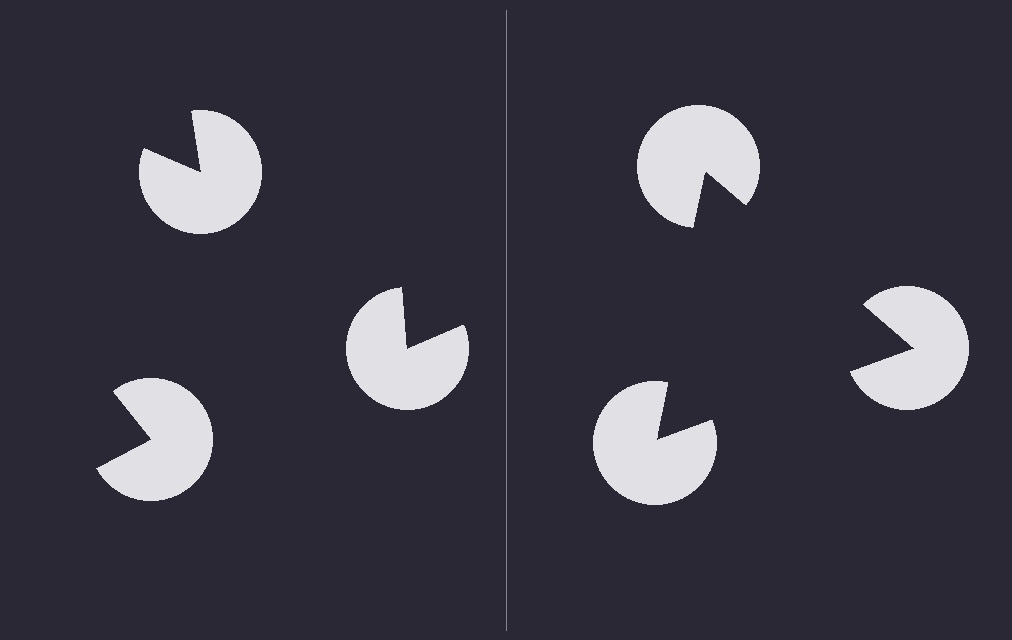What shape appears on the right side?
An illusory triangle.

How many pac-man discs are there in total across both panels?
6 — 3 on each side.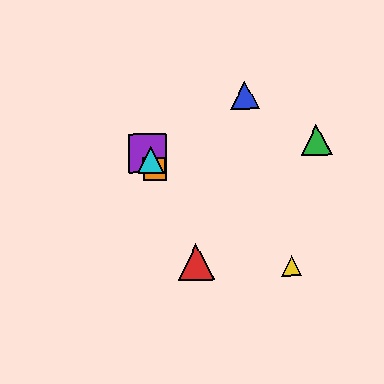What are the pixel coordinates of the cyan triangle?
The cyan triangle is at (151, 160).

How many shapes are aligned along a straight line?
4 shapes (the red triangle, the purple square, the orange square, the cyan triangle) are aligned along a straight line.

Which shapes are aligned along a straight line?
The red triangle, the purple square, the orange square, the cyan triangle are aligned along a straight line.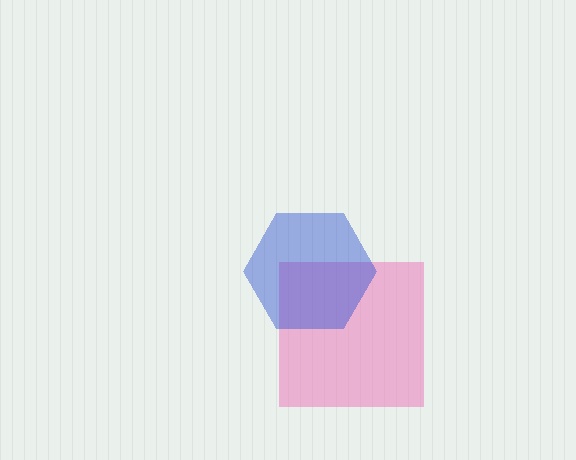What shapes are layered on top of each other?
The layered shapes are: a pink square, a blue hexagon.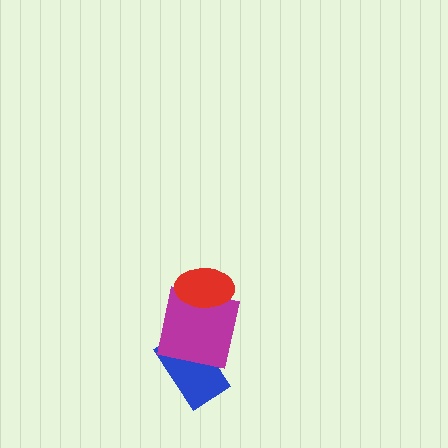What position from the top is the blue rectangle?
The blue rectangle is 3rd from the top.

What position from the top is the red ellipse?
The red ellipse is 1st from the top.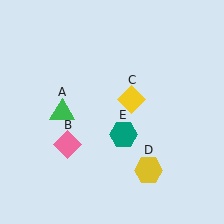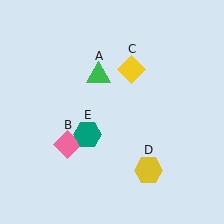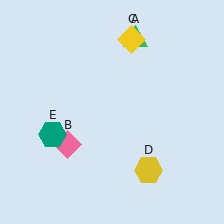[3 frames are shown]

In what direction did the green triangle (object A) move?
The green triangle (object A) moved up and to the right.